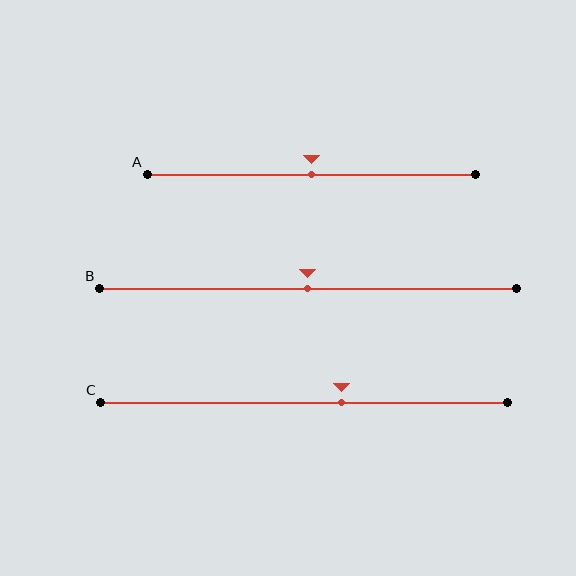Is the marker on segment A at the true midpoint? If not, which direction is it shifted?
Yes, the marker on segment A is at the true midpoint.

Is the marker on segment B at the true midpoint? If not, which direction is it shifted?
Yes, the marker on segment B is at the true midpoint.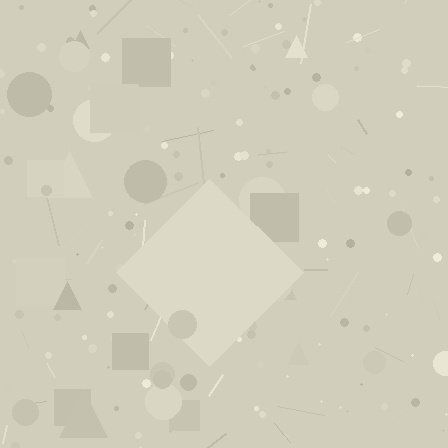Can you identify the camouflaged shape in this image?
The camouflaged shape is a diamond.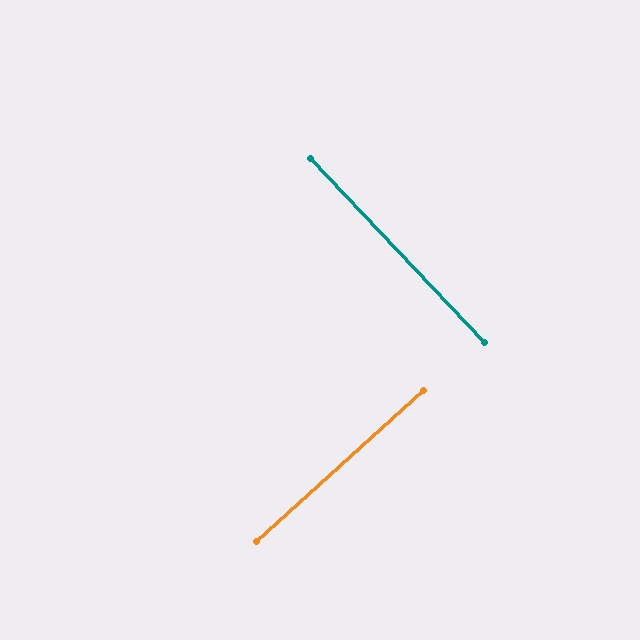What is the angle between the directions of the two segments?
Approximately 89 degrees.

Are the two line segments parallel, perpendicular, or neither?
Perpendicular — they meet at approximately 89°.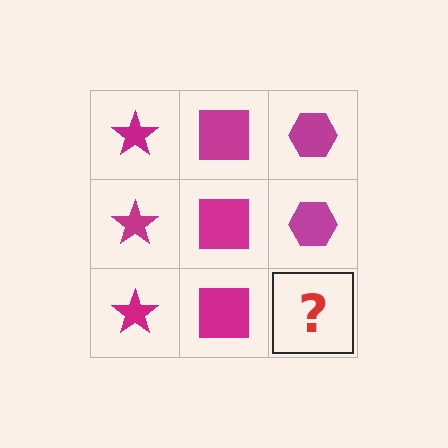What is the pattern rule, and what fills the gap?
The rule is that each column has a consistent shape. The gap should be filled with a magenta hexagon.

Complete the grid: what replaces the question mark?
The question mark should be replaced with a magenta hexagon.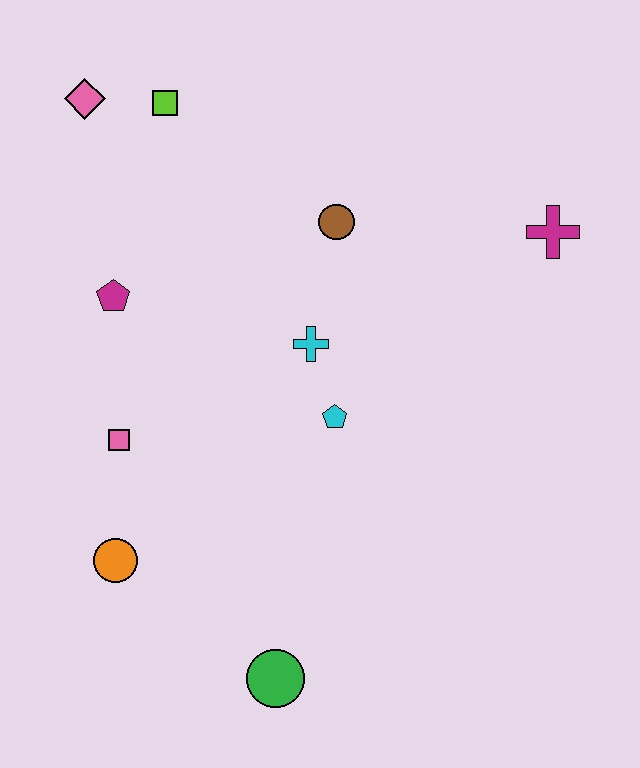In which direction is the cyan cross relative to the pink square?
The cyan cross is to the right of the pink square.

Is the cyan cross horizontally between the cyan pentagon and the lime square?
Yes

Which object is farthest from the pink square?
The magenta cross is farthest from the pink square.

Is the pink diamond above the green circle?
Yes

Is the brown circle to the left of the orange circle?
No